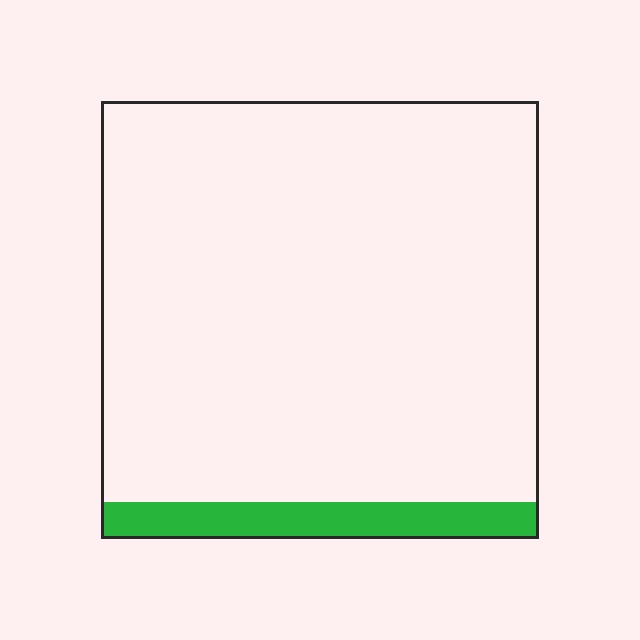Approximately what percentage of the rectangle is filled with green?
Approximately 10%.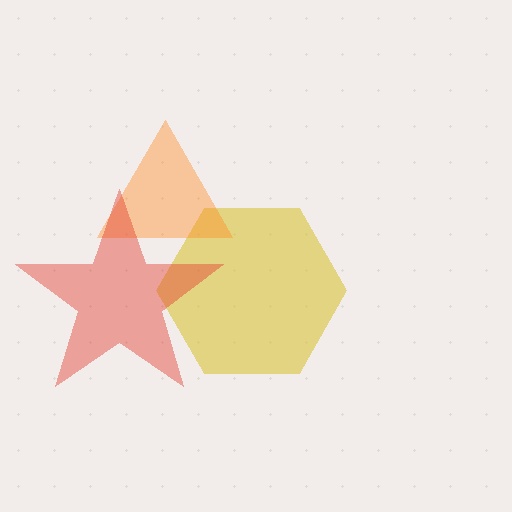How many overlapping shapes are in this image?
There are 3 overlapping shapes in the image.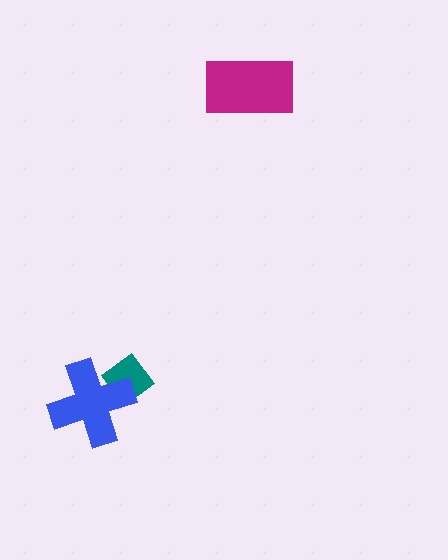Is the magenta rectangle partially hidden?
No, no other shape covers it.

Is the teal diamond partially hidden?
Yes, it is partially covered by another shape.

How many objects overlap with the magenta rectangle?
0 objects overlap with the magenta rectangle.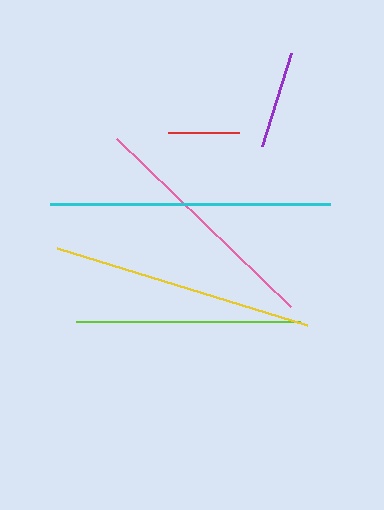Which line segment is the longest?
The cyan line is the longest at approximately 280 pixels.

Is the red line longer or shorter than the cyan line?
The cyan line is longer than the red line.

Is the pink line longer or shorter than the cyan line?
The cyan line is longer than the pink line.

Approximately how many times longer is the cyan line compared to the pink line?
The cyan line is approximately 1.2 times the length of the pink line.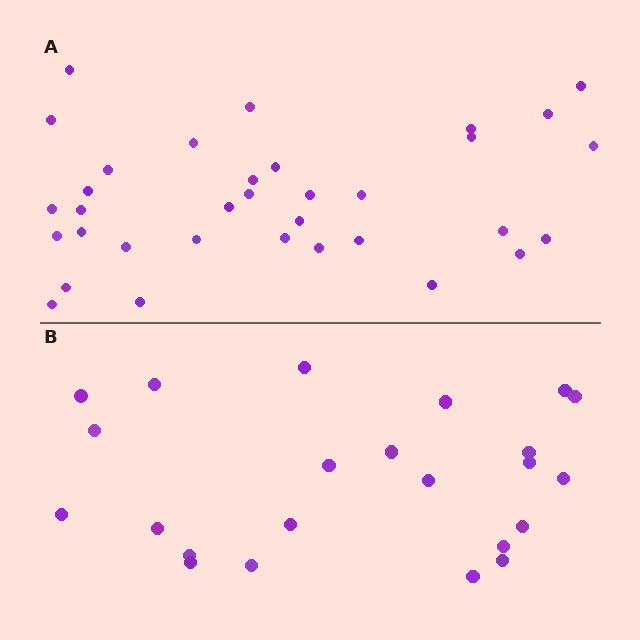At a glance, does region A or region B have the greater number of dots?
Region A (the top region) has more dots.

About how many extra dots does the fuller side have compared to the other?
Region A has roughly 12 or so more dots than region B.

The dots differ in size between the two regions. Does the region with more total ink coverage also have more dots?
No. Region B has more total ink coverage because its dots are larger, but region A actually contains more individual dots. Total area can be misleading — the number of items is what matters here.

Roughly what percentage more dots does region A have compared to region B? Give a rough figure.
About 50% more.